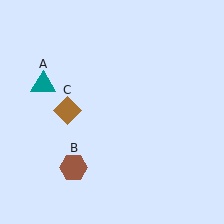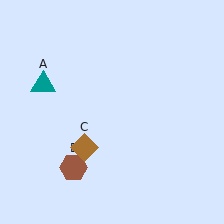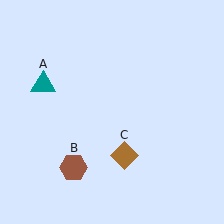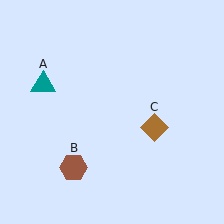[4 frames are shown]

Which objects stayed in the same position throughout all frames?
Teal triangle (object A) and brown hexagon (object B) remained stationary.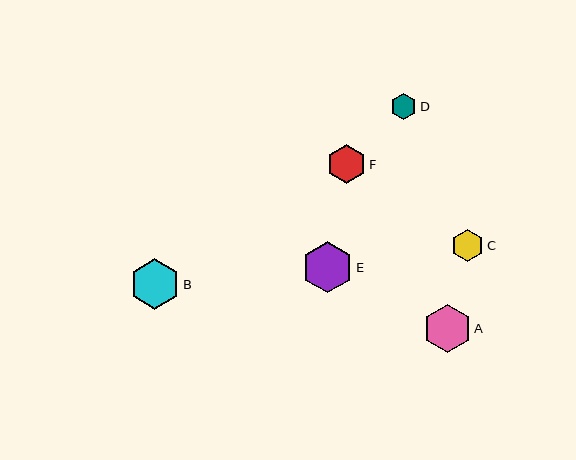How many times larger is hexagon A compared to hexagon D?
Hexagon A is approximately 1.8 times the size of hexagon D.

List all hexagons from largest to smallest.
From largest to smallest: E, B, A, F, C, D.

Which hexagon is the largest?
Hexagon E is the largest with a size of approximately 51 pixels.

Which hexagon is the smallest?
Hexagon D is the smallest with a size of approximately 26 pixels.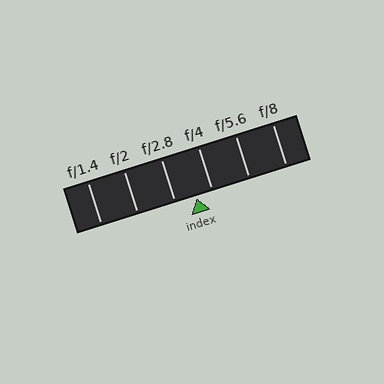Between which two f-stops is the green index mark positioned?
The index mark is between f/2.8 and f/4.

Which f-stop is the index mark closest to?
The index mark is closest to f/4.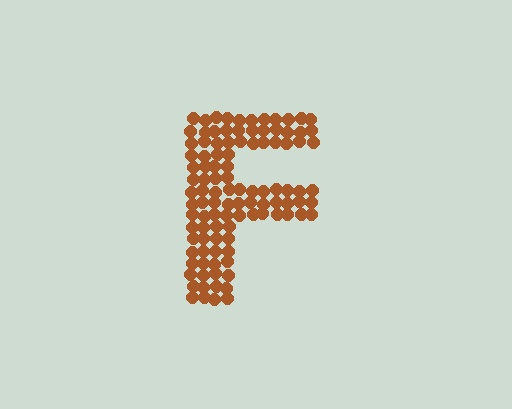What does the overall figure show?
The overall figure shows the letter F.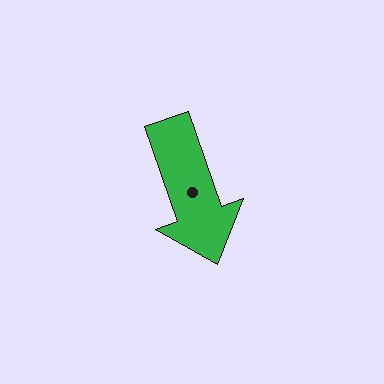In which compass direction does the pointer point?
South.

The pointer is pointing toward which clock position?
Roughly 5 o'clock.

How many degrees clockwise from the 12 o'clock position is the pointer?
Approximately 161 degrees.